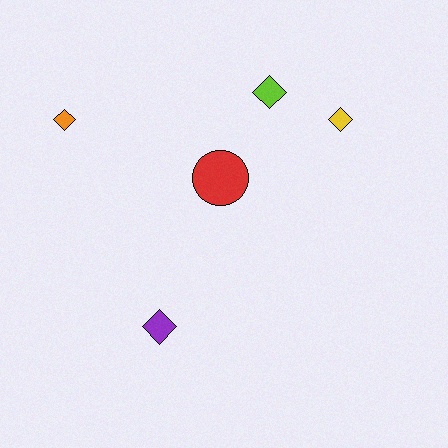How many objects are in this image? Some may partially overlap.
There are 5 objects.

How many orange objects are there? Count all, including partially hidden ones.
There is 1 orange object.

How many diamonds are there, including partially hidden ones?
There are 4 diamonds.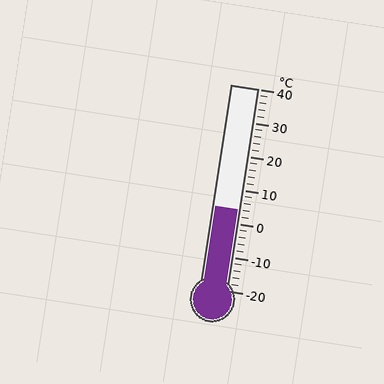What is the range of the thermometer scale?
The thermometer scale ranges from -20°C to 40°C.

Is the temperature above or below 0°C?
The temperature is above 0°C.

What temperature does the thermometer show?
The thermometer shows approximately 4°C.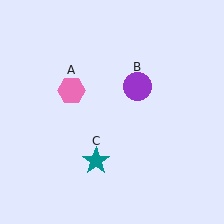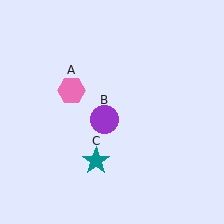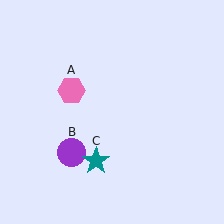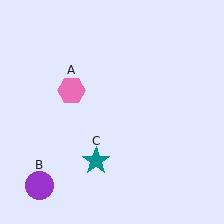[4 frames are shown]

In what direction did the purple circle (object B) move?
The purple circle (object B) moved down and to the left.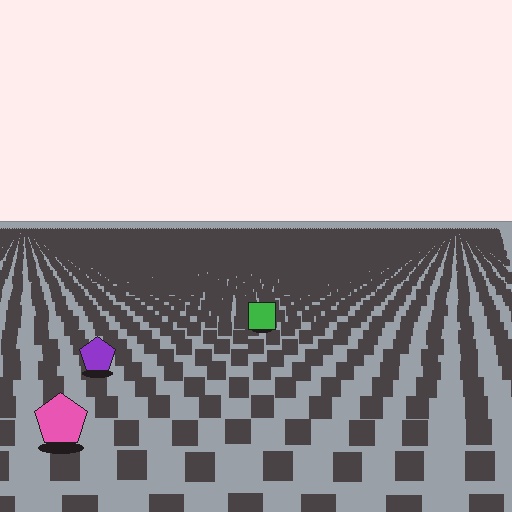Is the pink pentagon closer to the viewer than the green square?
Yes. The pink pentagon is closer — you can tell from the texture gradient: the ground texture is coarser near it.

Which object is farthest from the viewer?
The green square is farthest from the viewer. It appears smaller and the ground texture around it is denser.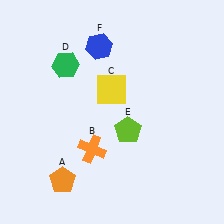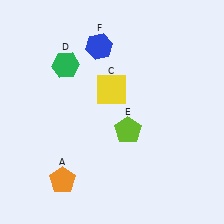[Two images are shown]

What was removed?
The orange cross (B) was removed in Image 2.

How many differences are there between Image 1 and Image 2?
There is 1 difference between the two images.